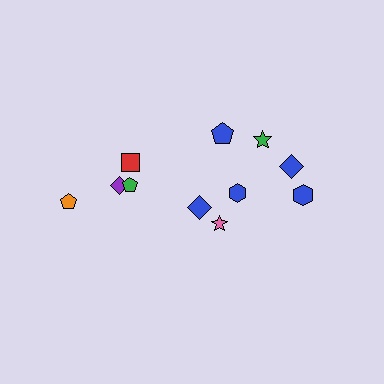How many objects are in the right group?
There are 7 objects.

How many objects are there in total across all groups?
There are 11 objects.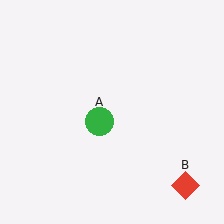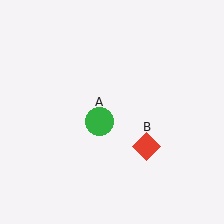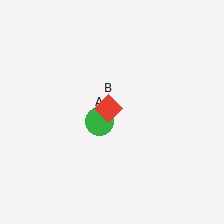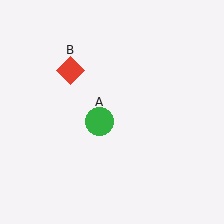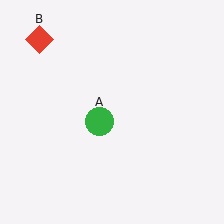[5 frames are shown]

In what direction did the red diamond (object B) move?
The red diamond (object B) moved up and to the left.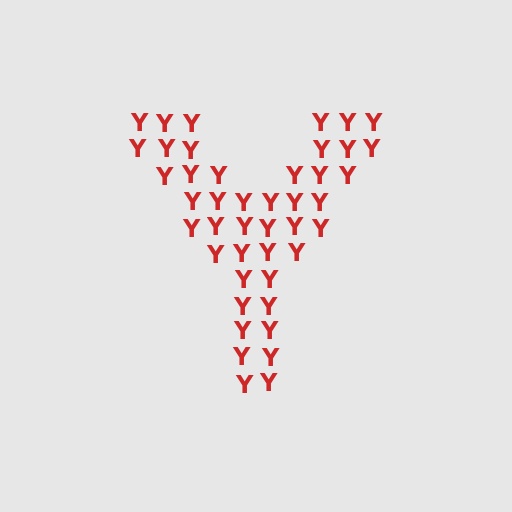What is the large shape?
The large shape is the letter Y.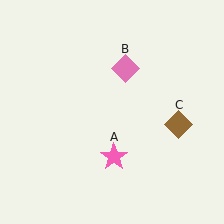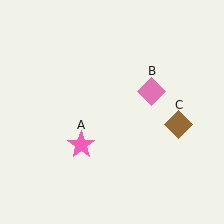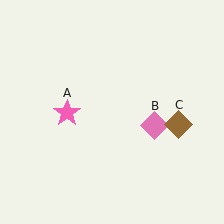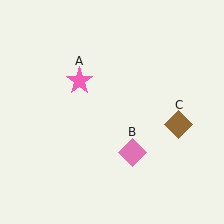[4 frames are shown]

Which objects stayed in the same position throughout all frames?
Brown diamond (object C) remained stationary.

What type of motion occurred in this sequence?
The pink star (object A), pink diamond (object B) rotated clockwise around the center of the scene.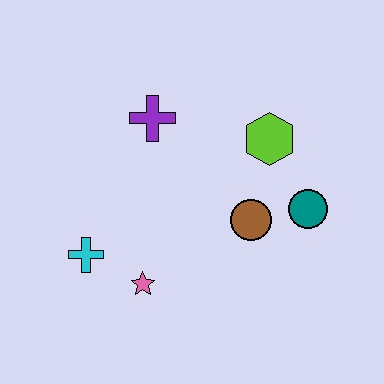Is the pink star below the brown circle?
Yes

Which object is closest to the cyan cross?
The pink star is closest to the cyan cross.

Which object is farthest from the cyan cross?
The teal circle is farthest from the cyan cross.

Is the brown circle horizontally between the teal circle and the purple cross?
Yes